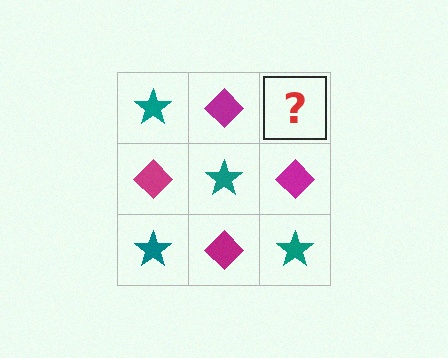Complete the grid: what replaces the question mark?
The question mark should be replaced with a teal star.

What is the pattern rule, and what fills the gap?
The rule is that it alternates teal star and magenta diamond in a checkerboard pattern. The gap should be filled with a teal star.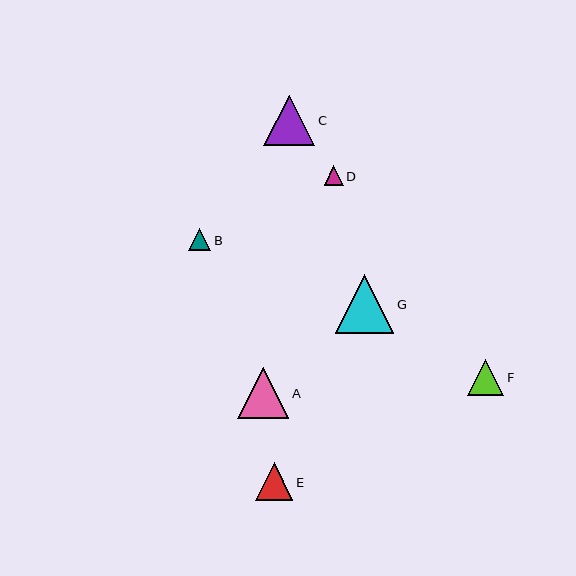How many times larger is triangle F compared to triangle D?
Triangle F is approximately 1.8 times the size of triangle D.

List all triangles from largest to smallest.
From largest to smallest: G, A, C, E, F, B, D.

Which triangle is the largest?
Triangle G is the largest with a size of approximately 59 pixels.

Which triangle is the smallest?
Triangle D is the smallest with a size of approximately 19 pixels.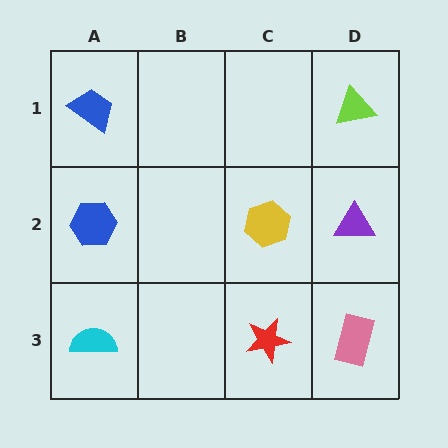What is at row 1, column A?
A blue trapezoid.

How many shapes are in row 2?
3 shapes.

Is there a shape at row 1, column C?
No, that cell is empty.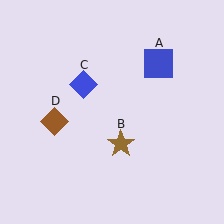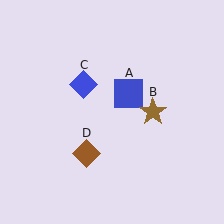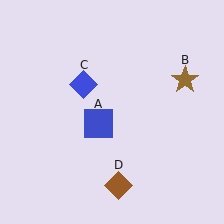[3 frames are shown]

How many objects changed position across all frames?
3 objects changed position: blue square (object A), brown star (object B), brown diamond (object D).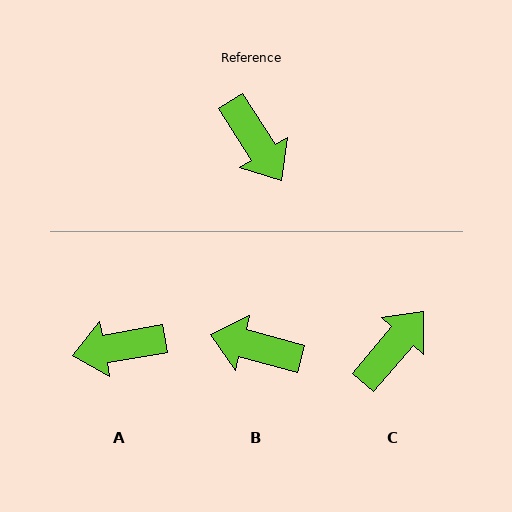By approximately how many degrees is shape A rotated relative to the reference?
Approximately 112 degrees clockwise.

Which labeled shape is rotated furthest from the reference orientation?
B, about 138 degrees away.